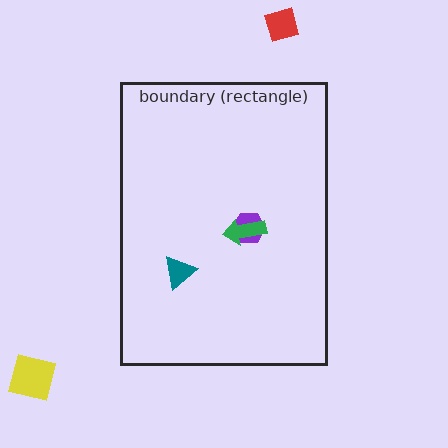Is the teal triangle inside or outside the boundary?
Inside.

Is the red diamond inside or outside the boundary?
Outside.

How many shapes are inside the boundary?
3 inside, 2 outside.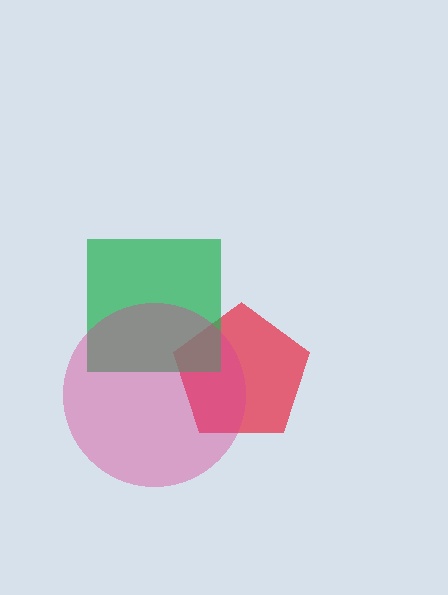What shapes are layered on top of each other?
The layered shapes are: a red pentagon, a green square, a magenta circle.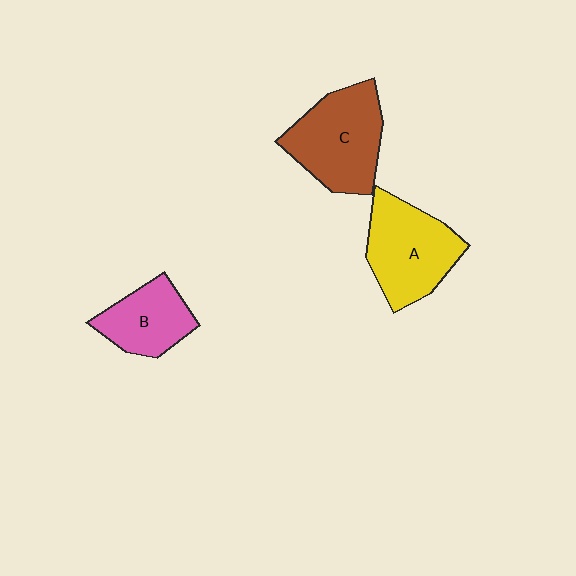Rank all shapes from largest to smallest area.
From largest to smallest: C (brown), A (yellow), B (pink).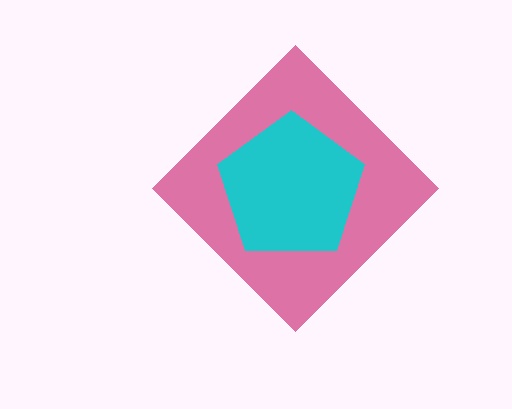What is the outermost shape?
The pink diamond.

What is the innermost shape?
The cyan pentagon.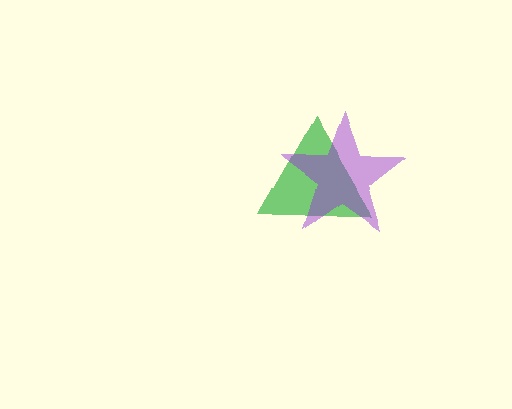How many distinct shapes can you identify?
There are 2 distinct shapes: a green triangle, a purple star.